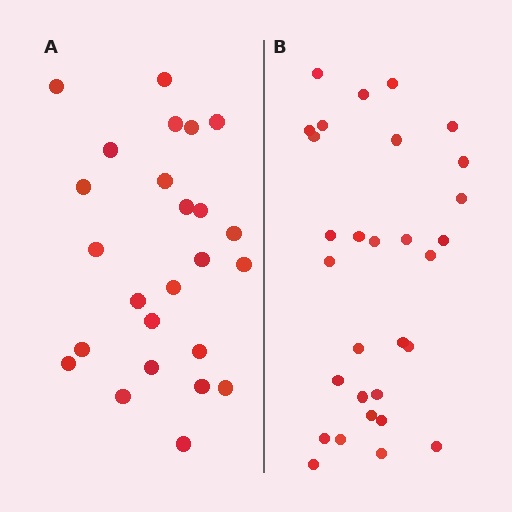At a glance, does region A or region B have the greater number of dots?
Region B (the right region) has more dots.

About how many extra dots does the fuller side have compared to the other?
Region B has about 5 more dots than region A.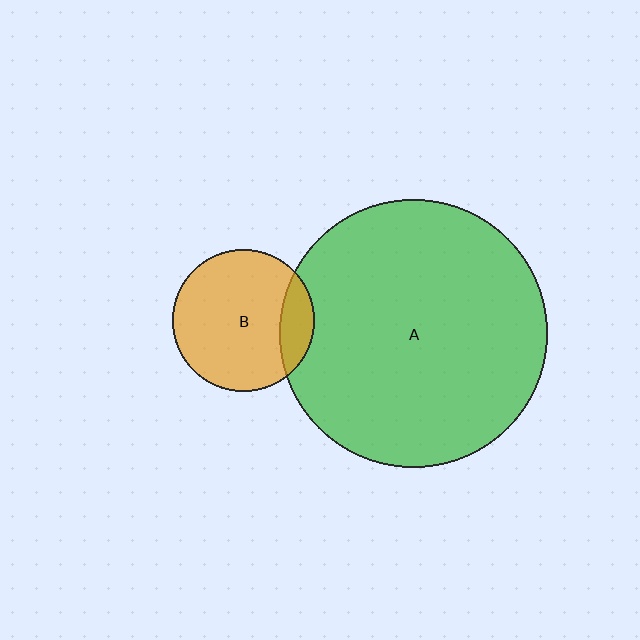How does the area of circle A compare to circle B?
Approximately 3.6 times.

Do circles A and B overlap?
Yes.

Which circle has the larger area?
Circle A (green).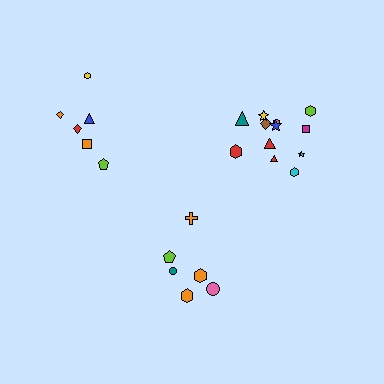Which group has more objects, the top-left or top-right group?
The top-right group.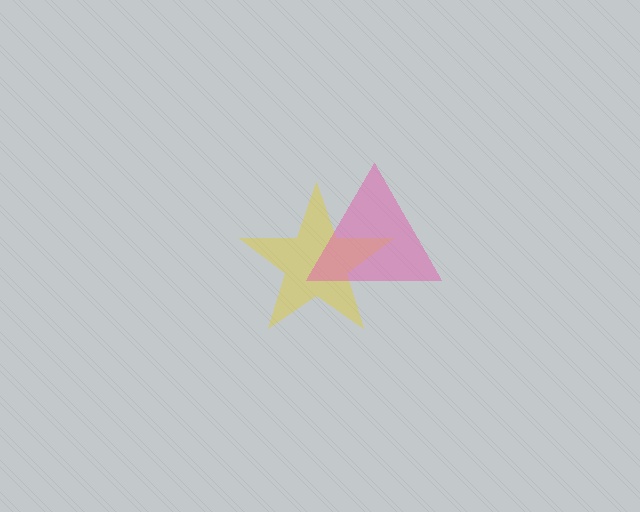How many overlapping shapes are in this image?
There are 2 overlapping shapes in the image.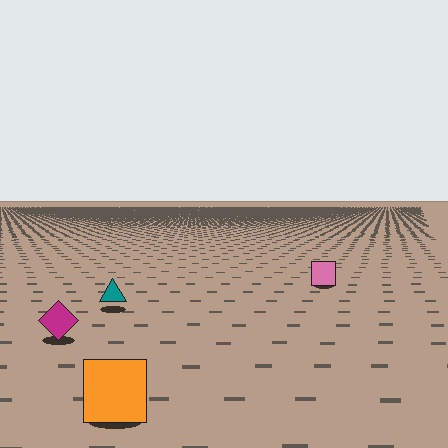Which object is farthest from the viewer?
The pink square is farthest from the viewer. It appears smaller and the ground texture around it is denser.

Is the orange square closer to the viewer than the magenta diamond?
Yes. The orange square is closer — you can tell from the texture gradient: the ground texture is coarser near it.